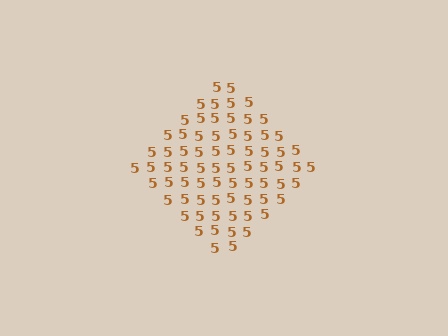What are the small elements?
The small elements are digit 5's.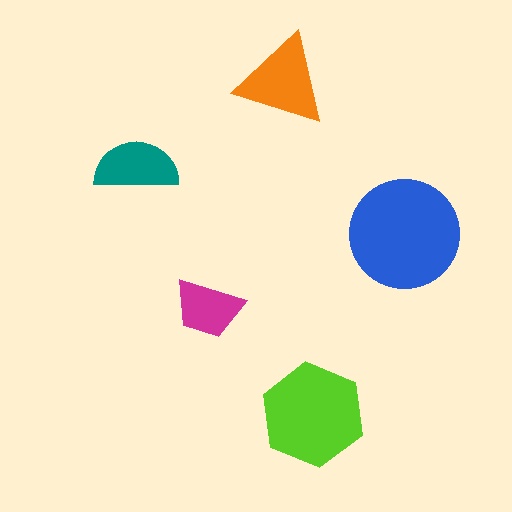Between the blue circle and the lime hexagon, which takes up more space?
The blue circle.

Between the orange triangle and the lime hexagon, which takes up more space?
The lime hexagon.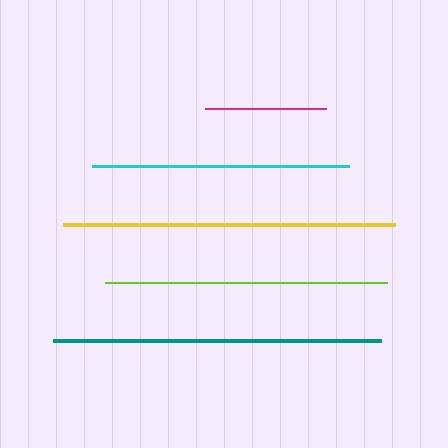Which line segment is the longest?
The yellow line is the longest at approximately 333 pixels.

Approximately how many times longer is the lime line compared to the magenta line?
The lime line is approximately 2.3 times the length of the magenta line.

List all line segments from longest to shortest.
From longest to shortest: yellow, teal, lime, cyan, magenta.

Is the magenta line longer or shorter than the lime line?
The lime line is longer than the magenta line.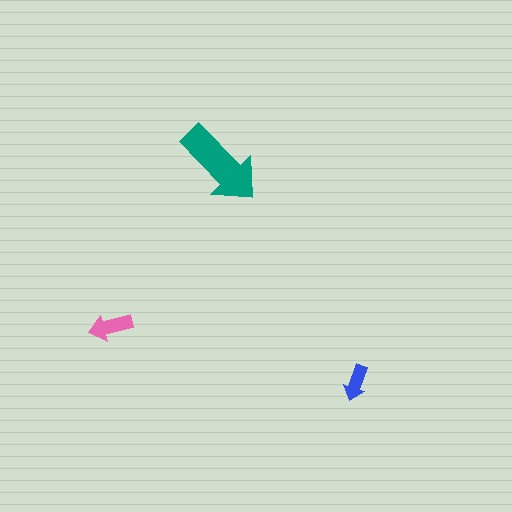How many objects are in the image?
There are 3 objects in the image.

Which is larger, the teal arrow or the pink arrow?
The teal one.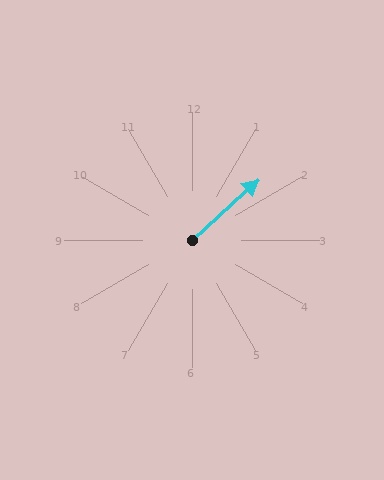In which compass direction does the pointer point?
Northeast.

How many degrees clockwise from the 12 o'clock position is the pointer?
Approximately 48 degrees.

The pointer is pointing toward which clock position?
Roughly 2 o'clock.